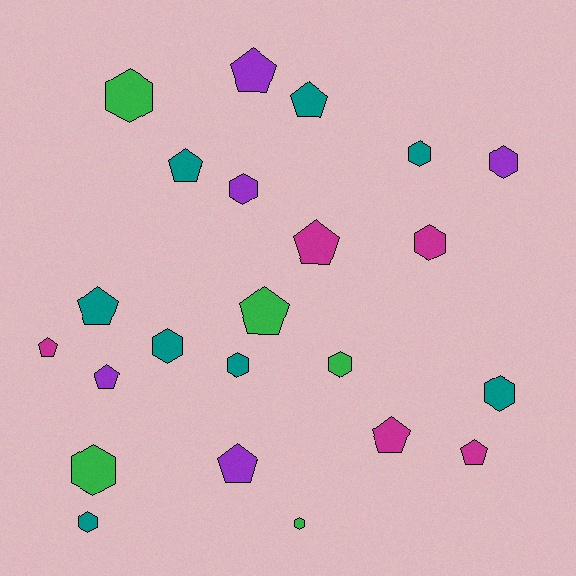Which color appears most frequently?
Teal, with 8 objects.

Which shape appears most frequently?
Hexagon, with 12 objects.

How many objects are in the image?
There are 23 objects.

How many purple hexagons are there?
There are 2 purple hexagons.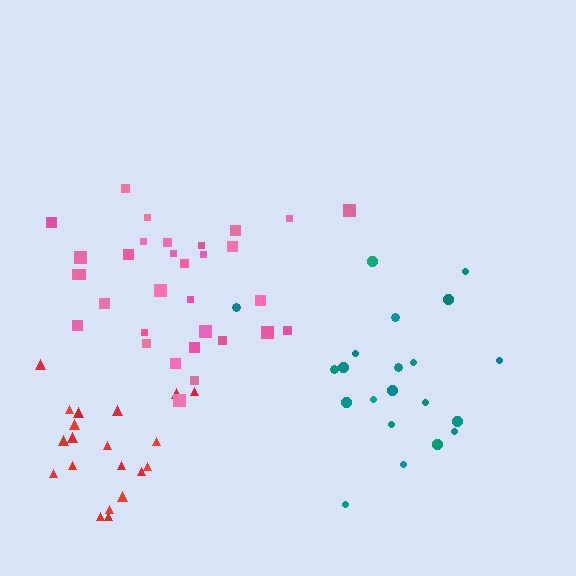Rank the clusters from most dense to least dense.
pink, red, teal.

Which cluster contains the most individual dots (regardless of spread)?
Pink (32).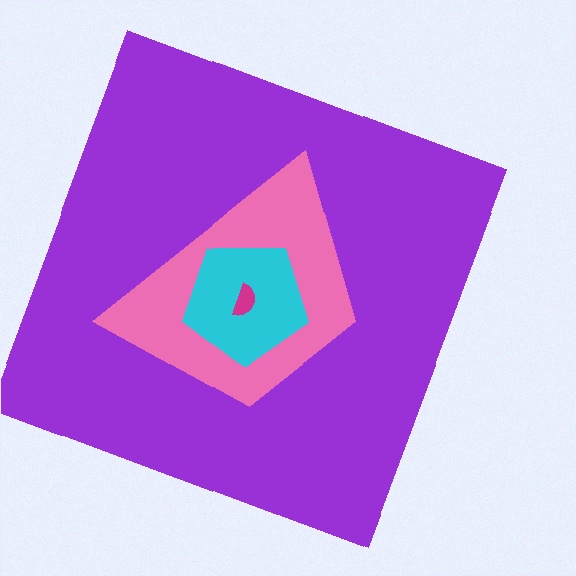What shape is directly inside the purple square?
The pink trapezoid.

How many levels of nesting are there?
4.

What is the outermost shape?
The purple square.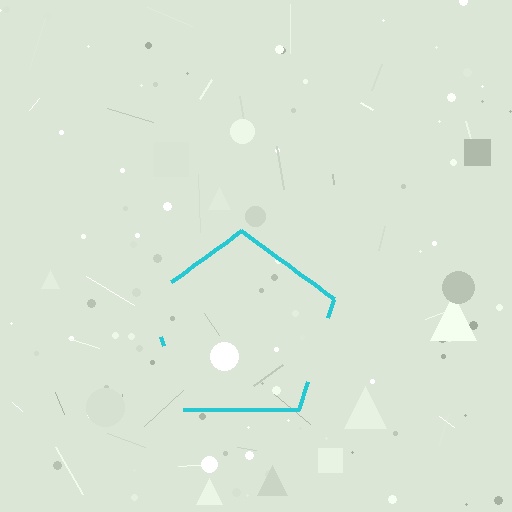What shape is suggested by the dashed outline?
The dashed outline suggests a pentagon.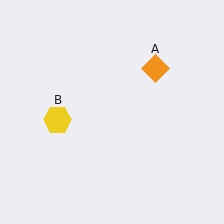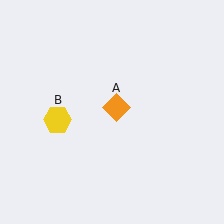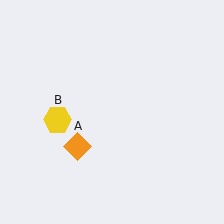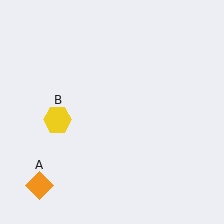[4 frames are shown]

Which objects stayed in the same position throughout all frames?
Yellow hexagon (object B) remained stationary.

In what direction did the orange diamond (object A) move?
The orange diamond (object A) moved down and to the left.